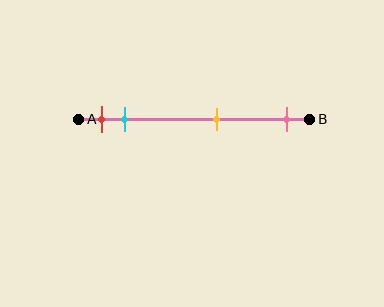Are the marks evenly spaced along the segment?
No, the marks are not evenly spaced.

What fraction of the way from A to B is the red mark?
The red mark is approximately 10% (0.1) of the way from A to B.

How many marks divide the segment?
There are 4 marks dividing the segment.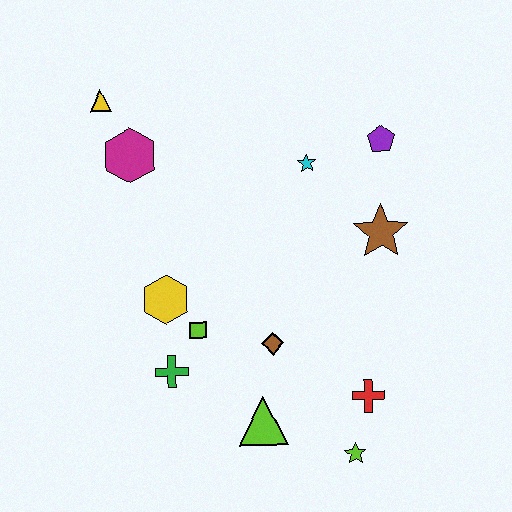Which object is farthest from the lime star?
The yellow triangle is farthest from the lime star.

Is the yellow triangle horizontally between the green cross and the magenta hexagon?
No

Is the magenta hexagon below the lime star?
No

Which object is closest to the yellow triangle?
The magenta hexagon is closest to the yellow triangle.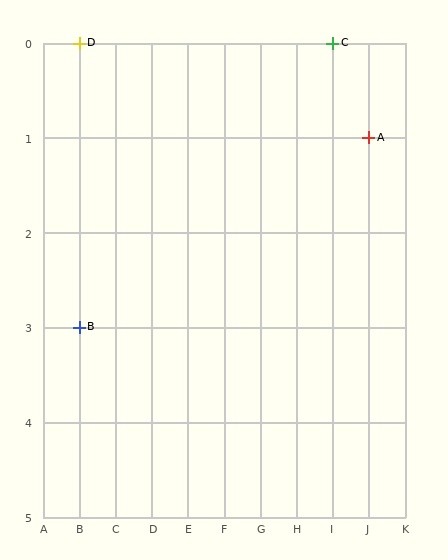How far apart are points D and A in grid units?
Points D and A are 8 columns and 1 row apart (about 8.1 grid units diagonally).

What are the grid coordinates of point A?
Point A is at grid coordinates (J, 1).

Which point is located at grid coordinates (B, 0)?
Point D is at (B, 0).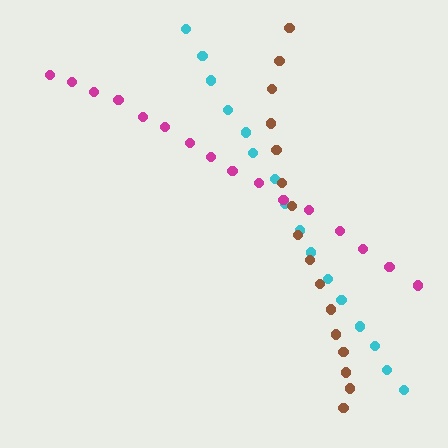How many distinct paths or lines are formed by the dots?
There are 3 distinct paths.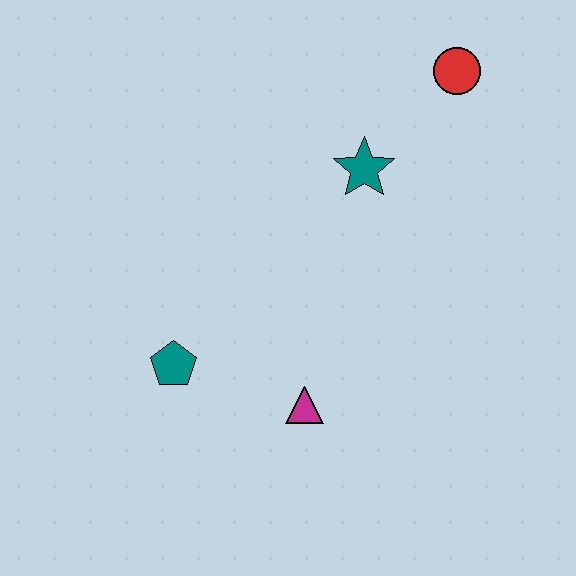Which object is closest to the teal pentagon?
The magenta triangle is closest to the teal pentagon.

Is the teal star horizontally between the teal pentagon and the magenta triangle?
No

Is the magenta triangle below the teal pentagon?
Yes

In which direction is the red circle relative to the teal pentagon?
The red circle is above the teal pentagon.